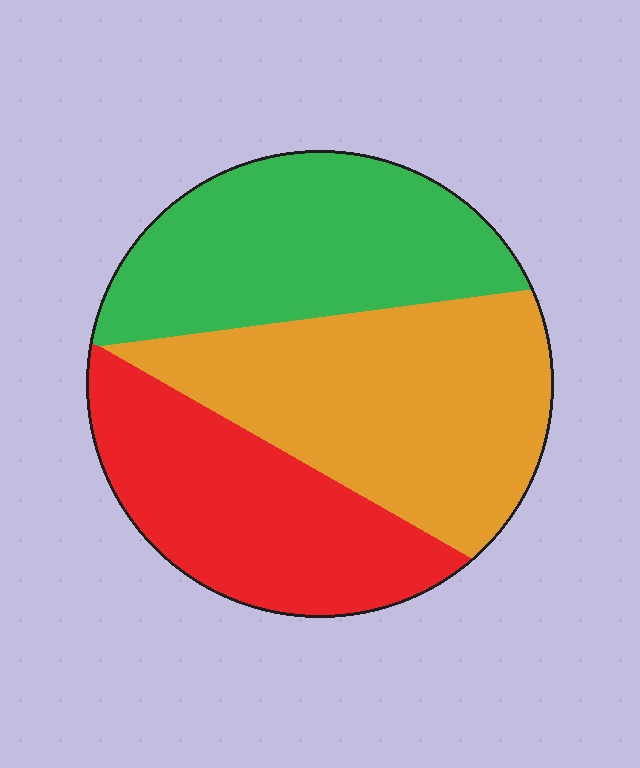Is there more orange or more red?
Orange.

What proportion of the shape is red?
Red covers roughly 30% of the shape.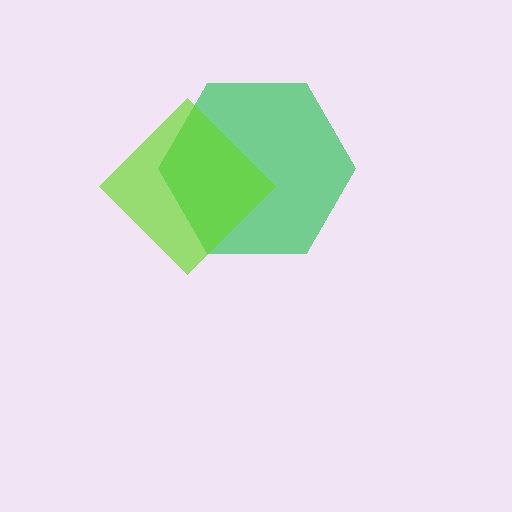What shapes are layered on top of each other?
The layered shapes are: a green hexagon, a lime diamond.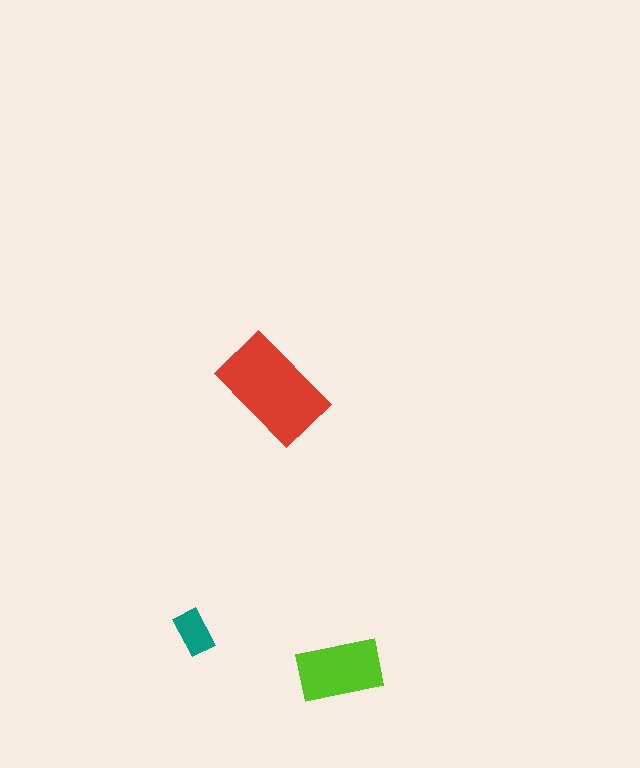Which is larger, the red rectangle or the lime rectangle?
The red one.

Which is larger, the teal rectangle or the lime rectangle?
The lime one.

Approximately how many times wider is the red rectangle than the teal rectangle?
About 2.5 times wider.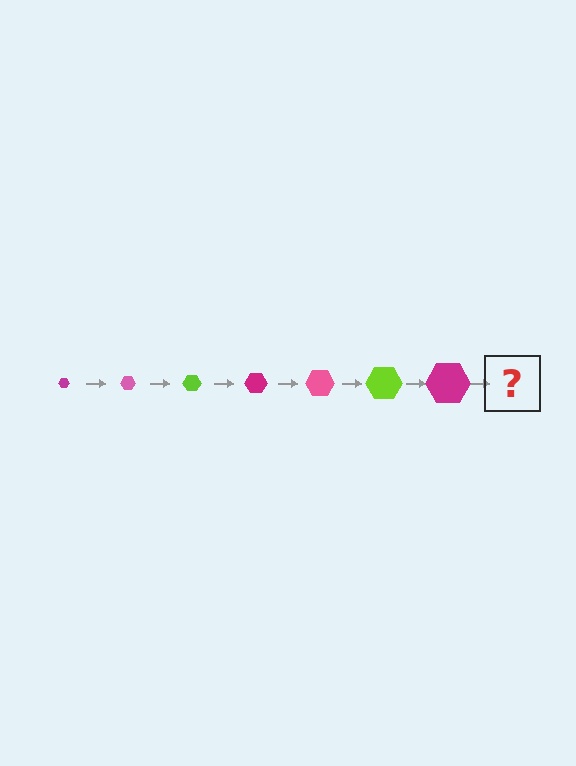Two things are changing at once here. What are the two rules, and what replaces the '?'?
The two rules are that the hexagon grows larger each step and the color cycles through magenta, pink, and lime. The '?' should be a pink hexagon, larger than the previous one.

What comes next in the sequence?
The next element should be a pink hexagon, larger than the previous one.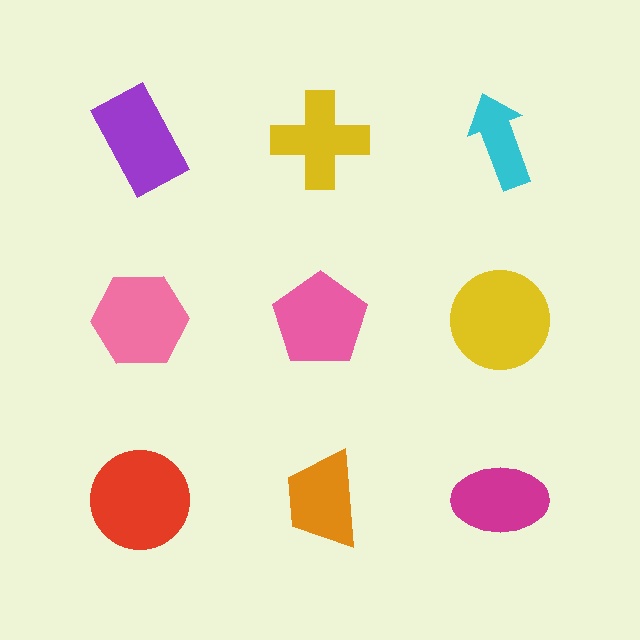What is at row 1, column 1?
A purple rectangle.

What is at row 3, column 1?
A red circle.